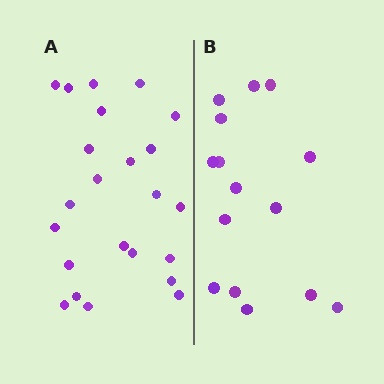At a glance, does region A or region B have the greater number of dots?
Region A (the left region) has more dots.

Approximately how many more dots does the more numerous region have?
Region A has roughly 8 or so more dots than region B.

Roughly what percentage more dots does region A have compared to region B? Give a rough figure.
About 55% more.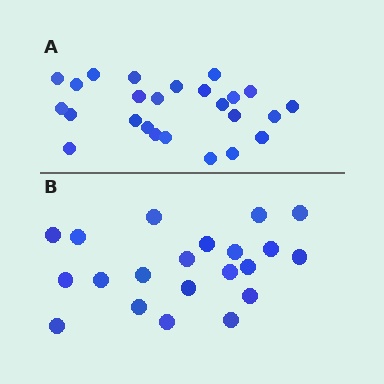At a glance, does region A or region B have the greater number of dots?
Region A (the top region) has more dots.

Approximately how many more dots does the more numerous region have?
Region A has about 4 more dots than region B.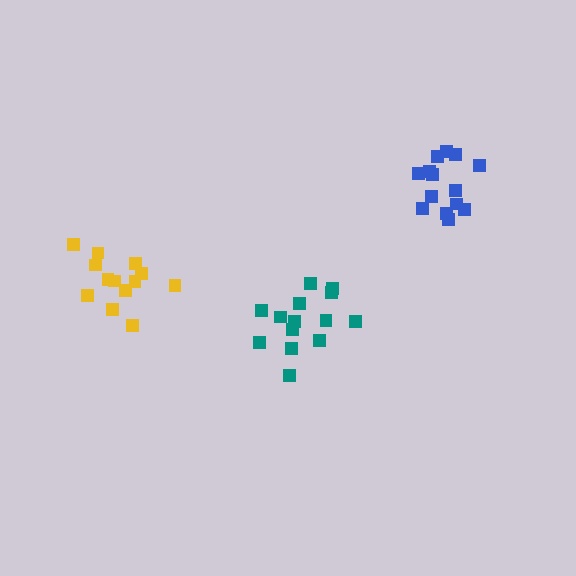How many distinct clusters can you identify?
There are 3 distinct clusters.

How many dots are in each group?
Group 1: 14 dots, Group 2: 13 dots, Group 3: 14 dots (41 total).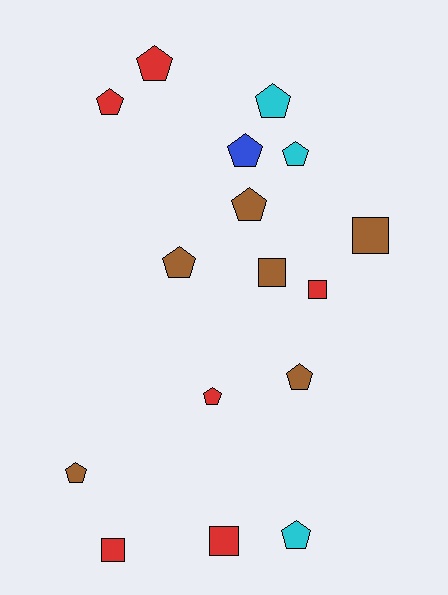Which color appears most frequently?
Brown, with 6 objects.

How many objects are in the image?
There are 16 objects.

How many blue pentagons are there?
There is 1 blue pentagon.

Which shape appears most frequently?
Pentagon, with 11 objects.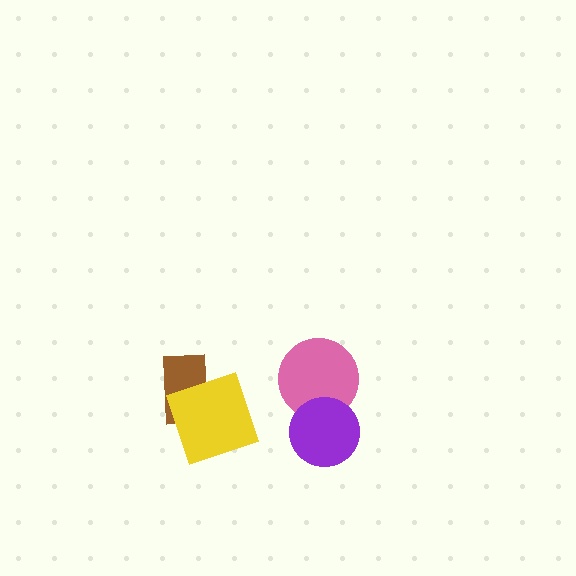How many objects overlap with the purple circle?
1 object overlaps with the purple circle.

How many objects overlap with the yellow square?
1 object overlaps with the yellow square.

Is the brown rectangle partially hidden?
Yes, it is partially covered by another shape.